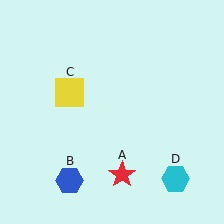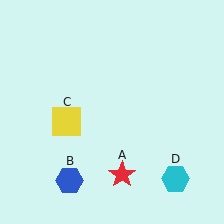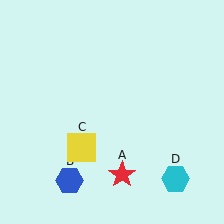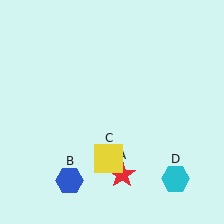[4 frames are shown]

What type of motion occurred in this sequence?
The yellow square (object C) rotated counterclockwise around the center of the scene.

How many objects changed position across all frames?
1 object changed position: yellow square (object C).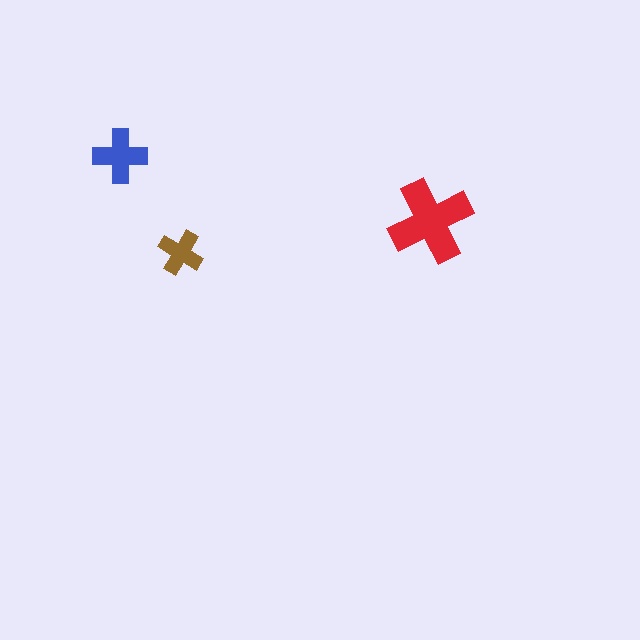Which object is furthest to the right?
The red cross is rightmost.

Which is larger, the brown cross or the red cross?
The red one.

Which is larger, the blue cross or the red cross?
The red one.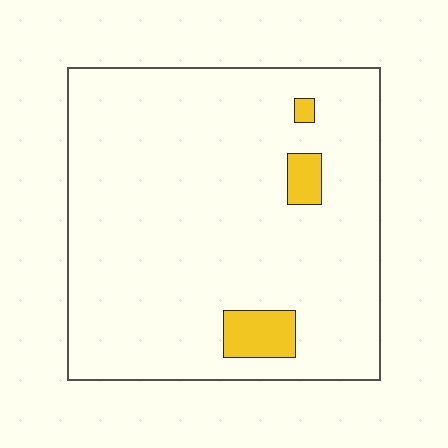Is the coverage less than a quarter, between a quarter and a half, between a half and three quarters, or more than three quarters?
Less than a quarter.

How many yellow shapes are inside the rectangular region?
3.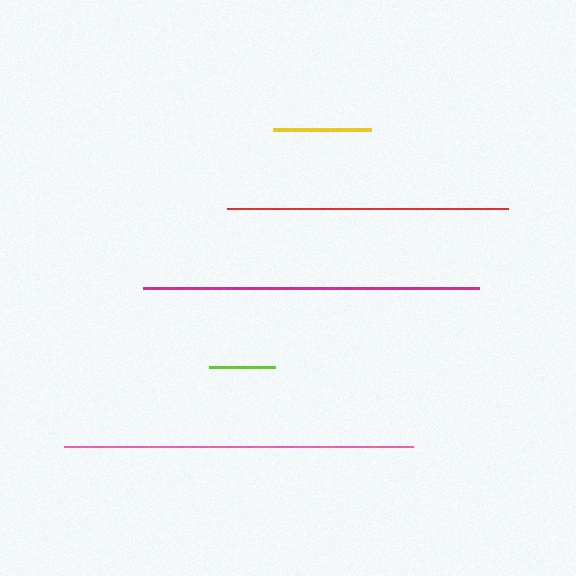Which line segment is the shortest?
The lime line is the shortest at approximately 66 pixels.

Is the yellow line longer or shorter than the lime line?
The yellow line is longer than the lime line.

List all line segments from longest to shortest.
From longest to shortest: pink, magenta, red, yellow, lime.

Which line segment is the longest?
The pink line is the longest at approximately 349 pixels.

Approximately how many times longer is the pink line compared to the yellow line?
The pink line is approximately 3.6 times the length of the yellow line.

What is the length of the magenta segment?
The magenta segment is approximately 337 pixels long.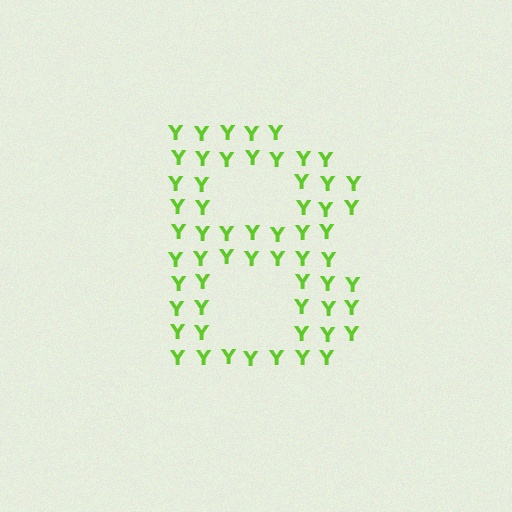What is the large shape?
The large shape is the letter B.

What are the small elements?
The small elements are letter Y's.